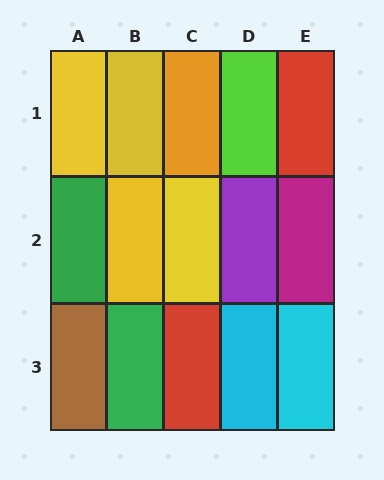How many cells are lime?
1 cell is lime.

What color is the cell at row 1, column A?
Yellow.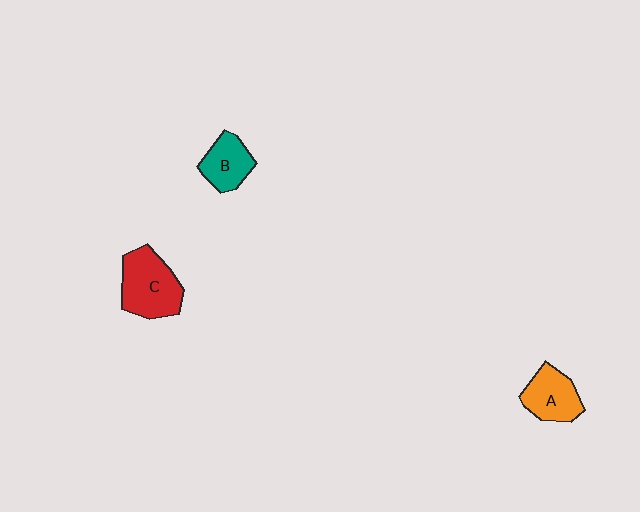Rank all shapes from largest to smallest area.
From largest to smallest: C (red), A (orange), B (teal).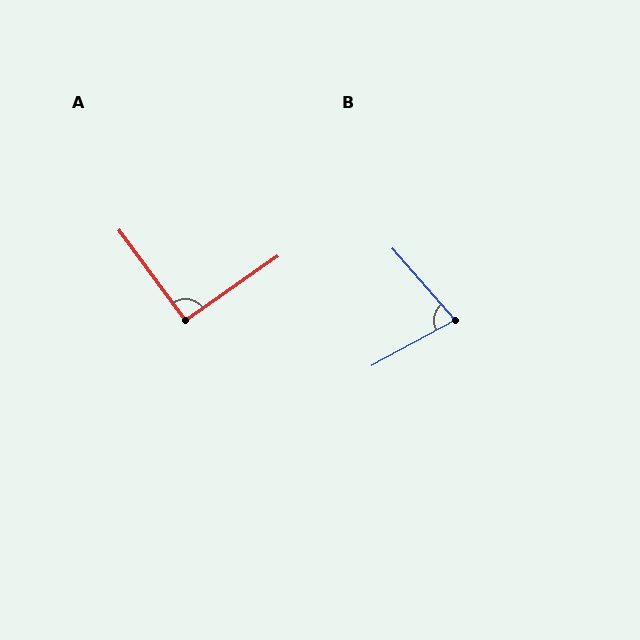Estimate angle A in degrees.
Approximately 91 degrees.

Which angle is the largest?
A, at approximately 91 degrees.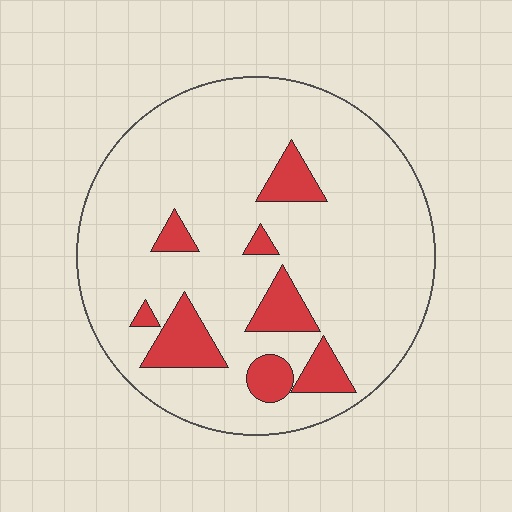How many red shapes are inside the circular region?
8.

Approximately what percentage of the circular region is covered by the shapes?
Approximately 15%.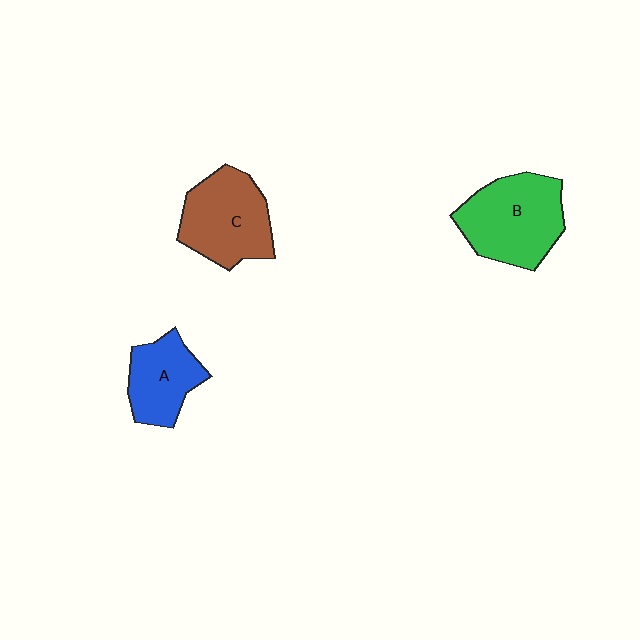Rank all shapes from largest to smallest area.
From largest to smallest: B (green), C (brown), A (blue).